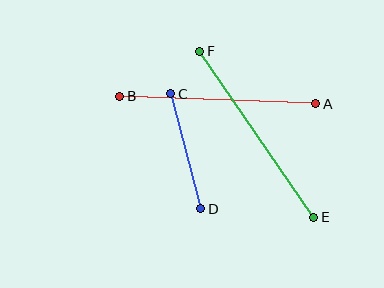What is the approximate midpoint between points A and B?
The midpoint is at approximately (218, 100) pixels.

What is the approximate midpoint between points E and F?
The midpoint is at approximately (257, 134) pixels.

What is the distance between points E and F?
The distance is approximately 201 pixels.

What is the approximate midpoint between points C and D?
The midpoint is at approximately (186, 151) pixels.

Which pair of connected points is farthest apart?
Points E and F are farthest apart.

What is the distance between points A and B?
The distance is approximately 196 pixels.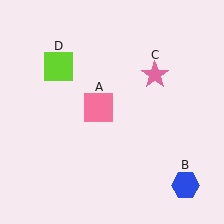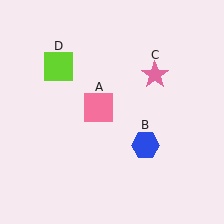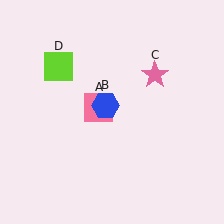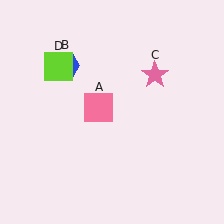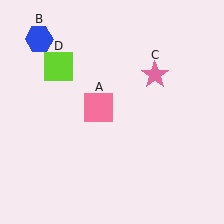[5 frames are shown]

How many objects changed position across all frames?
1 object changed position: blue hexagon (object B).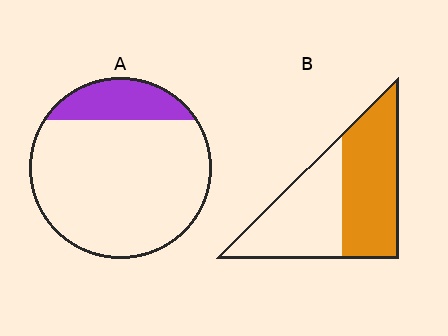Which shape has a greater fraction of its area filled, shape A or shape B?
Shape B.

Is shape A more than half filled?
No.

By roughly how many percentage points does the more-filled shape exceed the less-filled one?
By roughly 35 percentage points (B over A).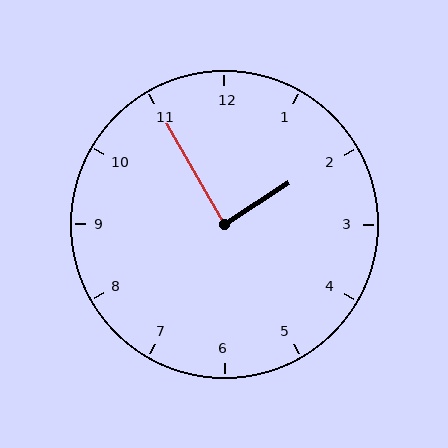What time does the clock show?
1:55.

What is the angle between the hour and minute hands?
Approximately 88 degrees.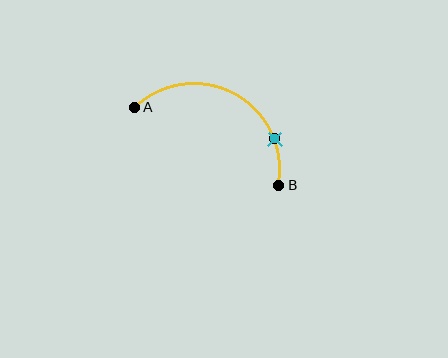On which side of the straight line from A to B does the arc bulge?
The arc bulges above the straight line connecting A and B.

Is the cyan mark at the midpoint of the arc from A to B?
No. The cyan mark lies on the arc but is closer to endpoint B. The arc midpoint would be at the point on the curve equidistant along the arc from both A and B.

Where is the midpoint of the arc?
The arc midpoint is the point on the curve farthest from the straight line joining A and B. It sits above that line.